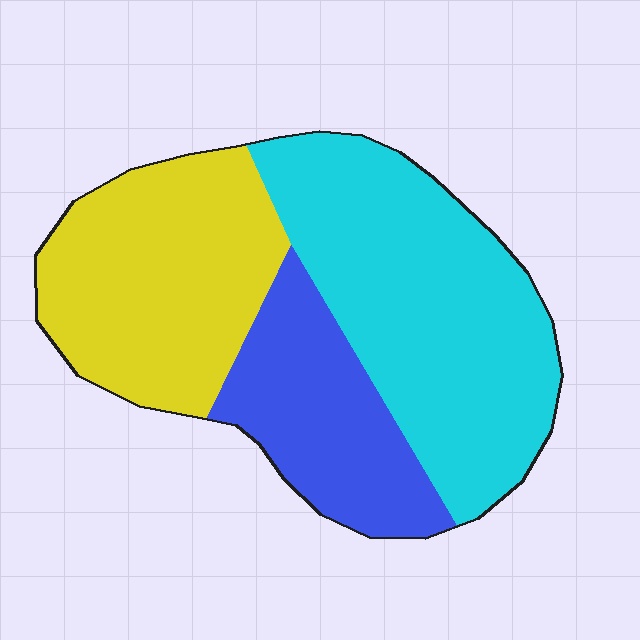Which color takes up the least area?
Blue, at roughly 20%.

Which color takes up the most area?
Cyan, at roughly 45%.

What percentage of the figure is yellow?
Yellow takes up about one third (1/3) of the figure.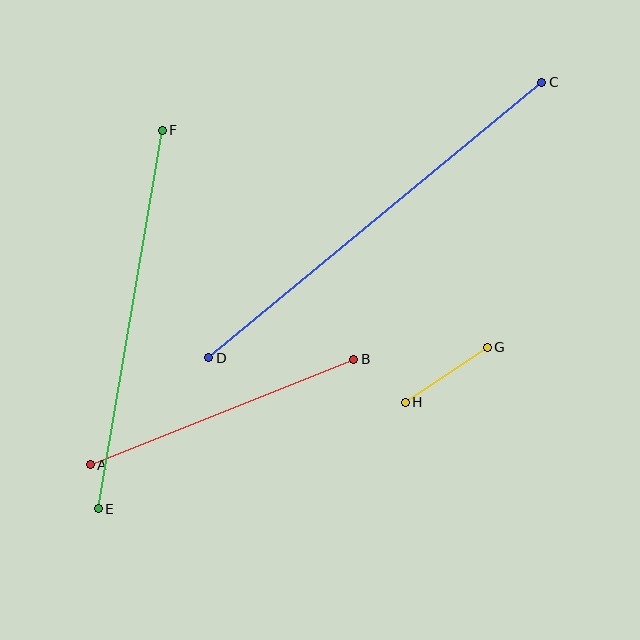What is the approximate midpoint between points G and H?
The midpoint is at approximately (446, 375) pixels.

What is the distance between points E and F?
The distance is approximately 384 pixels.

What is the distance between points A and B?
The distance is approximately 284 pixels.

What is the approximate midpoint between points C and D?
The midpoint is at approximately (375, 220) pixels.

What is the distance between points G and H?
The distance is approximately 99 pixels.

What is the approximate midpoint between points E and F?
The midpoint is at approximately (130, 320) pixels.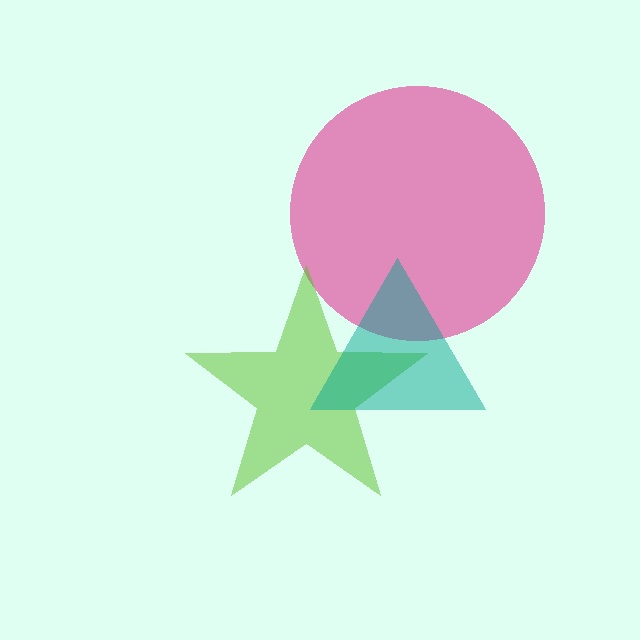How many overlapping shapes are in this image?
There are 3 overlapping shapes in the image.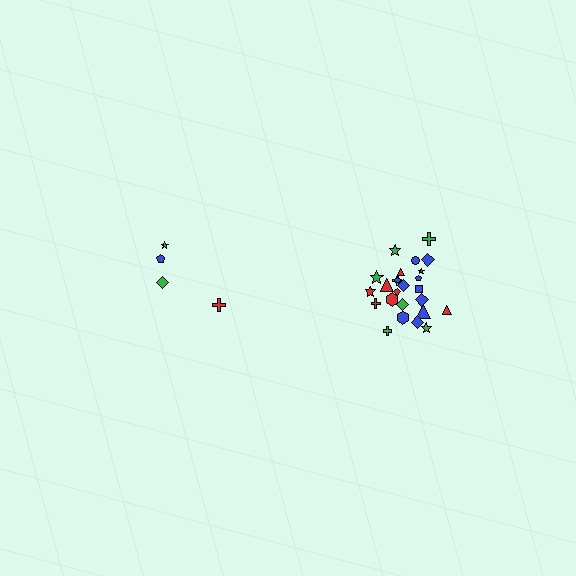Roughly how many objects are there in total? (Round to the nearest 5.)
Roughly 30 objects in total.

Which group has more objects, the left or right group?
The right group.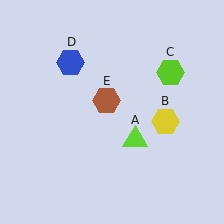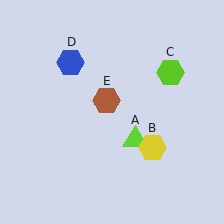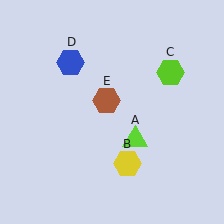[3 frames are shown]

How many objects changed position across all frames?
1 object changed position: yellow hexagon (object B).